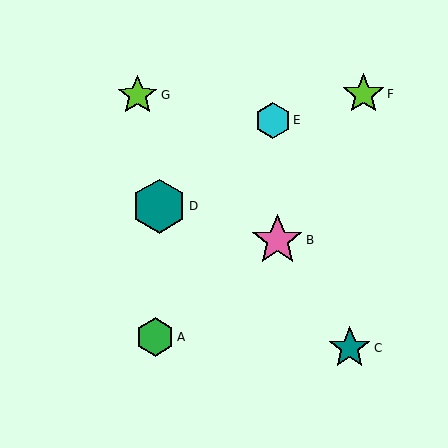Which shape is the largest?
The teal hexagon (labeled D) is the largest.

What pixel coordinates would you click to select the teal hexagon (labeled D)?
Click at (159, 206) to select the teal hexagon D.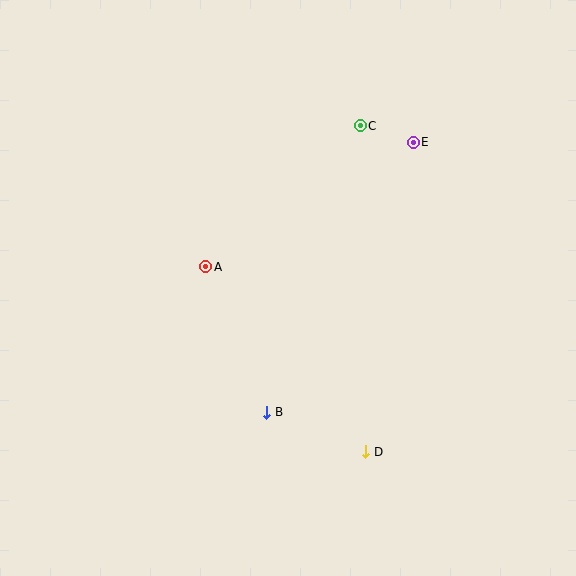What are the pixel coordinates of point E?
Point E is at (413, 142).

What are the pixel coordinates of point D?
Point D is at (366, 452).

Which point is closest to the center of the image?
Point A at (206, 267) is closest to the center.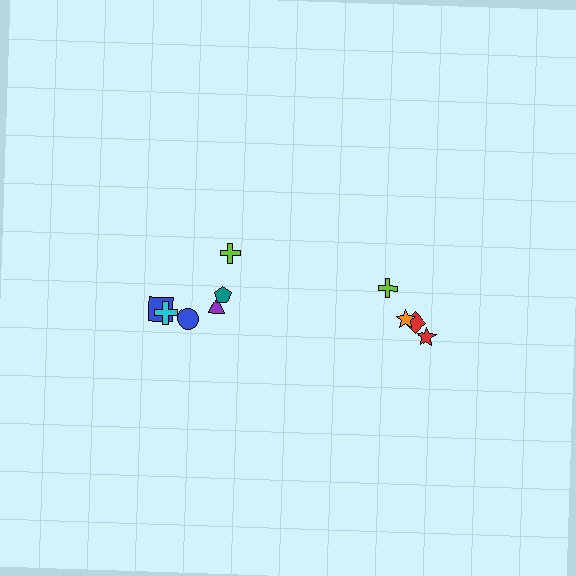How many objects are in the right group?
There are 4 objects.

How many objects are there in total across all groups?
There are 10 objects.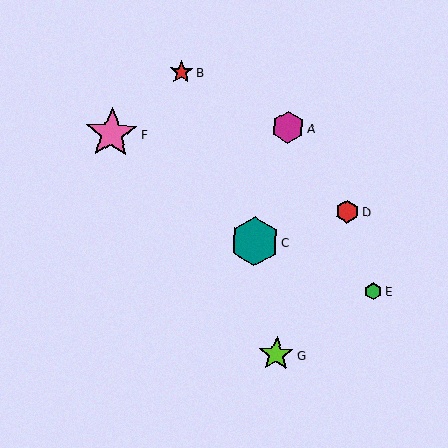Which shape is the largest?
The pink star (labeled F) is the largest.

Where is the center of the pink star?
The center of the pink star is at (111, 134).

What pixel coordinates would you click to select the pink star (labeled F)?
Click at (111, 134) to select the pink star F.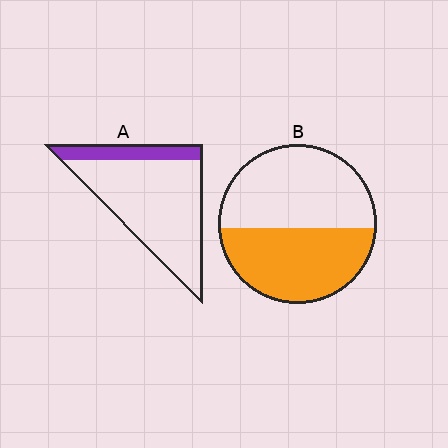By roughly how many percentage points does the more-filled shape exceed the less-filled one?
By roughly 30 percentage points (B over A).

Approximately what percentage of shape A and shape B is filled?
A is approximately 20% and B is approximately 45%.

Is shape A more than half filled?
No.